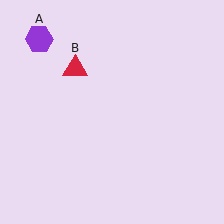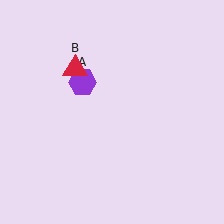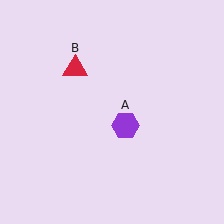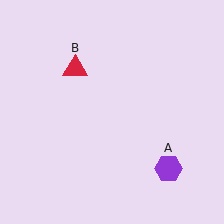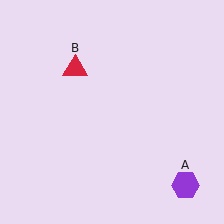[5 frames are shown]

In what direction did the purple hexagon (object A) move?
The purple hexagon (object A) moved down and to the right.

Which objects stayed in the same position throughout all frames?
Red triangle (object B) remained stationary.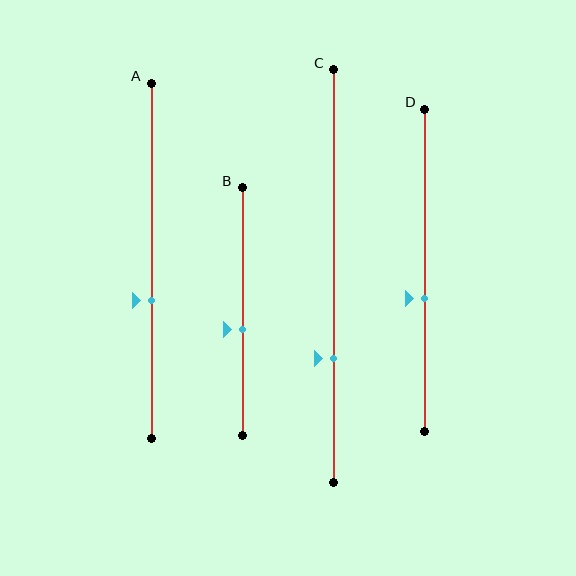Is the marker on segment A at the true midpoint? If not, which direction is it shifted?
No, the marker on segment A is shifted downward by about 11% of the segment length.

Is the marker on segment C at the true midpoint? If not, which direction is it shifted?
No, the marker on segment C is shifted downward by about 20% of the segment length.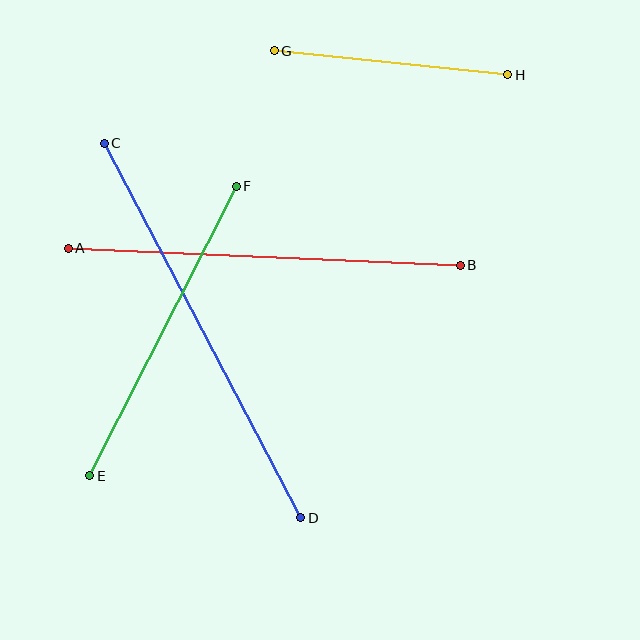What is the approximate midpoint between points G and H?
The midpoint is at approximately (391, 63) pixels.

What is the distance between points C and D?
The distance is approximately 423 pixels.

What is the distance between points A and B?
The distance is approximately 392 pixels.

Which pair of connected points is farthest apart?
Points C and D are farthest apart.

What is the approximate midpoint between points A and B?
The midpoint is at approximately (264, 257) pixels.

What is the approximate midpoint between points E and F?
The midpoint is at approximately (163, 331) pixels.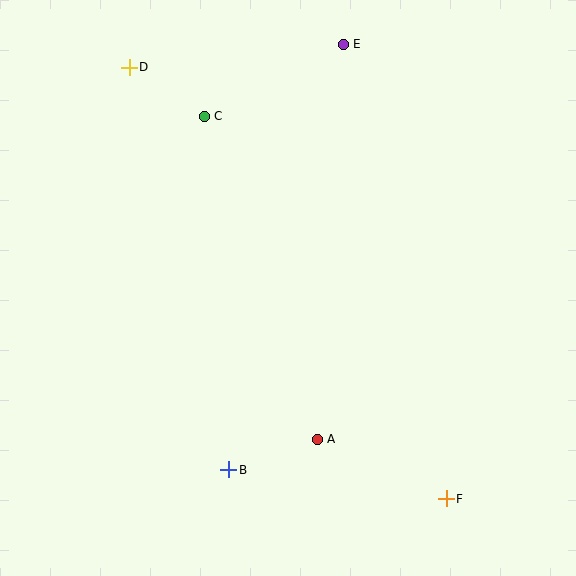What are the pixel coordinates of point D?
Point D is at (129, 67).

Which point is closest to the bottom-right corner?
Point F is closest to the bottom-right corner.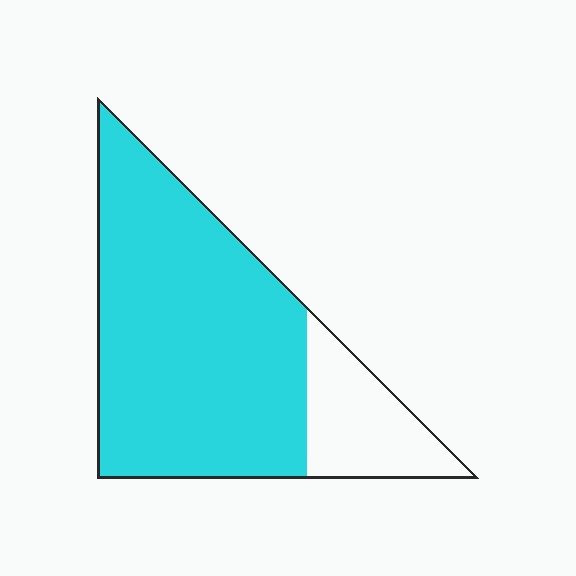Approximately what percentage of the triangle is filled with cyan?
Approximately 80%.